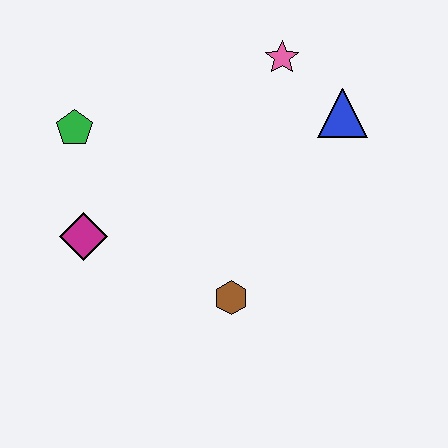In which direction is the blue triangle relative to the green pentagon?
The blue triangle is to the right of the green pentagon.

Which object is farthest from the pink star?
The magenta diamond is farthest from the pink star.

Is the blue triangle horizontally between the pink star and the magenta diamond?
No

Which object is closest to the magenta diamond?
The green pentagon is closest to the magenta diamond.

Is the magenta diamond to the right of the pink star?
No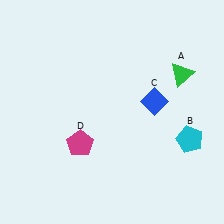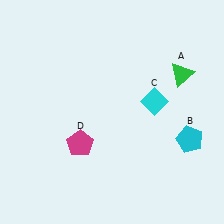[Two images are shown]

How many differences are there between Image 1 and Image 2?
There is 1 difference between the two images.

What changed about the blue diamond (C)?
In Image 1, C is blue. In Image 2, it changed to cyan.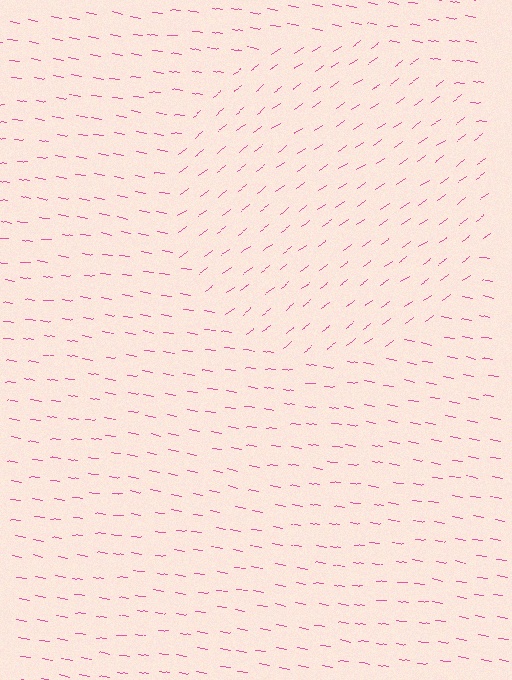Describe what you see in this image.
The image is filled with small pink line segments. A circle region in the image has lines oriented differently from the surrounding lines, creating a visible texture boundary.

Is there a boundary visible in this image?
Yes, there is a texture boundary formed by a change in line orientation.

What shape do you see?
I see a circle.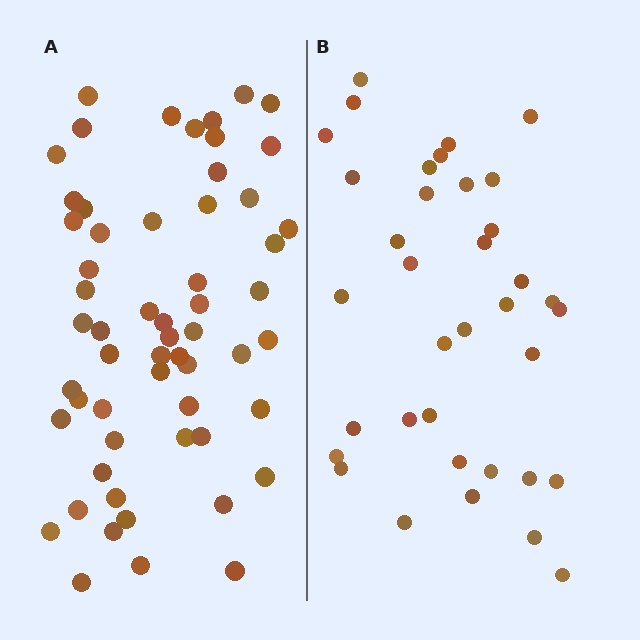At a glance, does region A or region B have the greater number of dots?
Region A (the left region) has more dots.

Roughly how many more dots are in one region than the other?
Region A has approximately 20 more dots than region B.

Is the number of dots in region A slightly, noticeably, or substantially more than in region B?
Region A has substantially more. The ratio is roughly 1.6 to 1.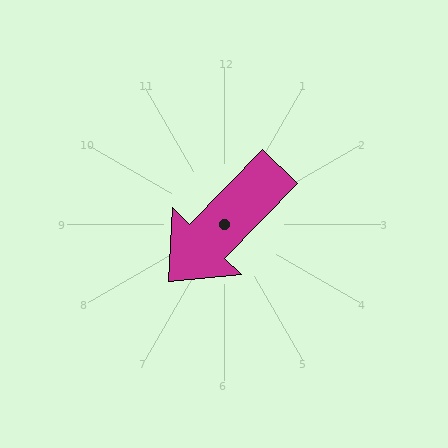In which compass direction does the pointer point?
Southwest.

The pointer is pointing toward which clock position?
Roughly 7 o'clock.